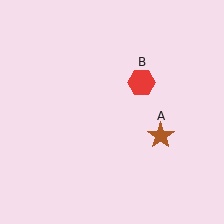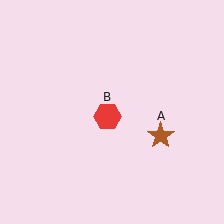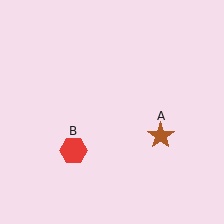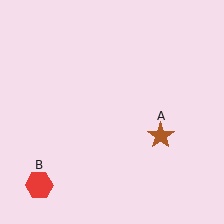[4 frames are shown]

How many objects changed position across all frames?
1 object changed position: red hexagon (object B).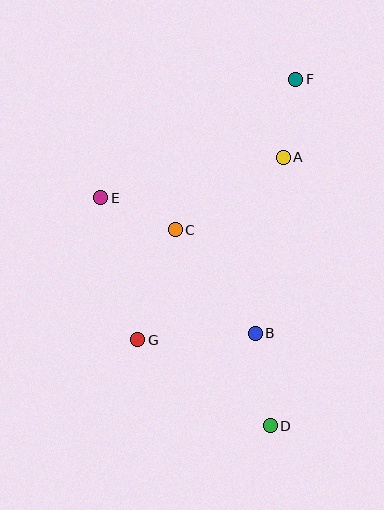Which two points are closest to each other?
Points A and F are closest to each other.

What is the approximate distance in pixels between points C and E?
The distance between C and E is approximately 81 pixels.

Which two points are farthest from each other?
Points D and F are farthest from each other.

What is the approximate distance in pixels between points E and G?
The distance between E and G is approximately 147 pixels.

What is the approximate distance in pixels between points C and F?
The distance between C and F is approximately 193 pixels.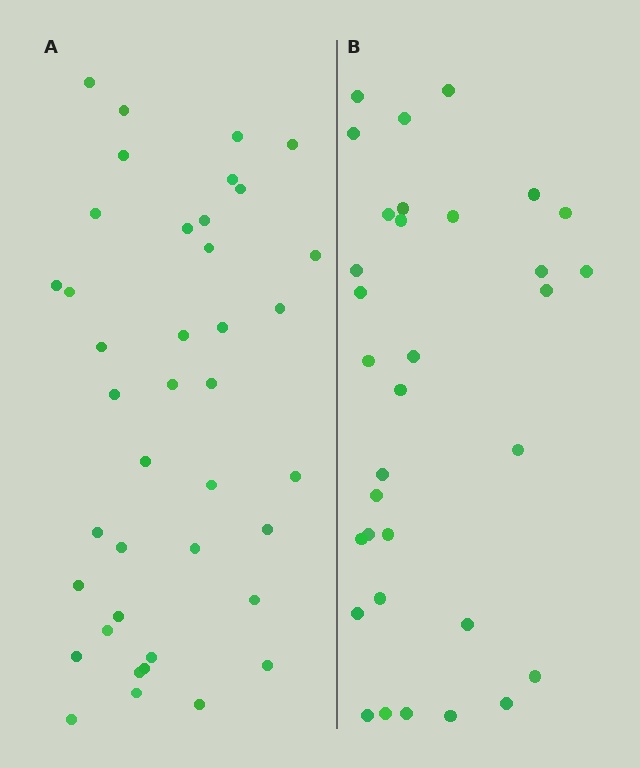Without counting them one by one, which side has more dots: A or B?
Region A (the left region) has more dots.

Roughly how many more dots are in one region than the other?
Region A has roughly 8 or so more dots than region B.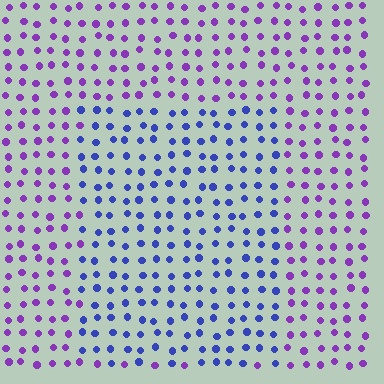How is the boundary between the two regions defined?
The boundary is defined purely by a slight shift in hue (about 45 degrees). Spacing, size, and orientation are identical on both sides.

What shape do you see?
I see a rectangle.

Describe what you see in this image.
The image is filled with small purple elements in a uniform arrangement. A rectangle-shaped region is visible where the elements are tinted to a slightly different hue, forming a subtle color boundary.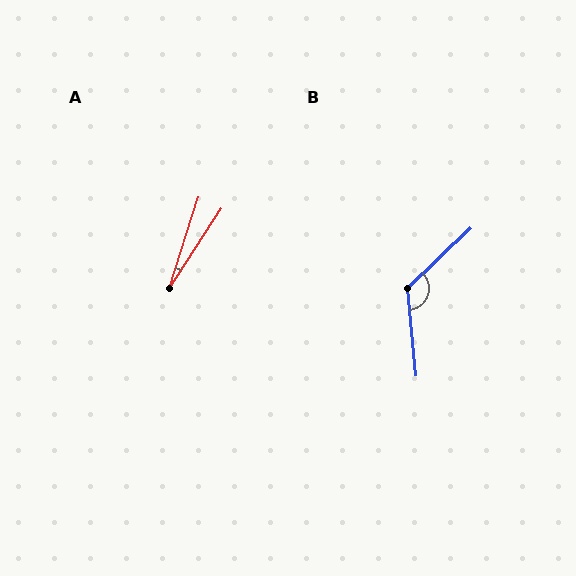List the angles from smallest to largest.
A (15°), B (128°).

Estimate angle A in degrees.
Approximately 15 degrees.